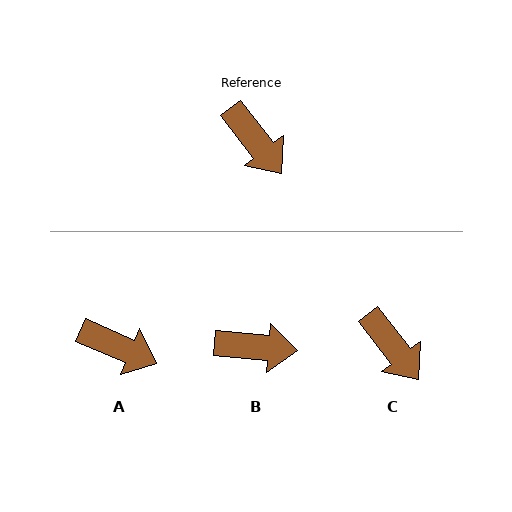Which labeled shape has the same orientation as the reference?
C.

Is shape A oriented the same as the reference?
No, it is off by about 29 degrees.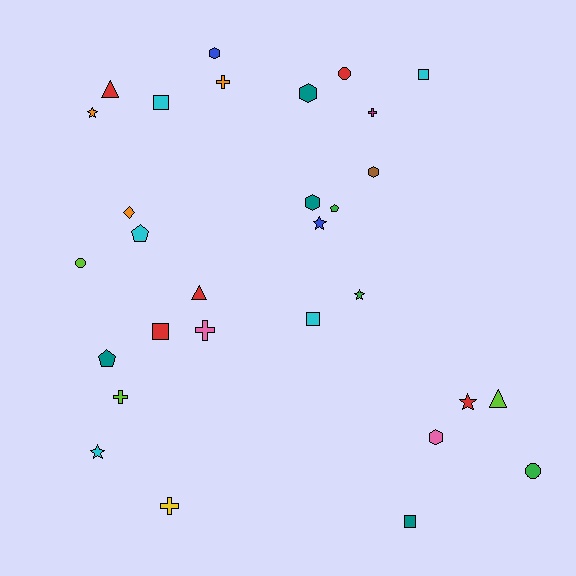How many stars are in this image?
There are 5 stars.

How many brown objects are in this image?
There is 1 brown object.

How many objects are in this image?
There are 30 objects.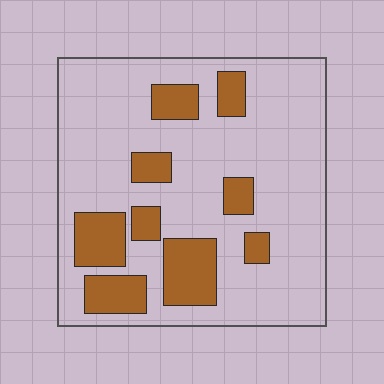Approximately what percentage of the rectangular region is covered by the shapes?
Approximately 20%.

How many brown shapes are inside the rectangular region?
9.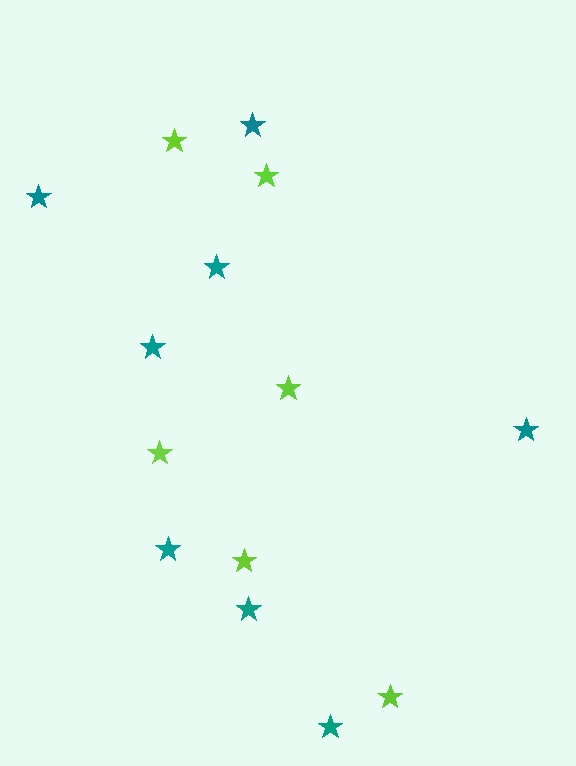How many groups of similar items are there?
There are 2 groups: one group of lime stars (6) and one group of teal stars (8).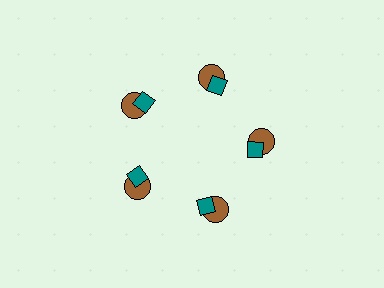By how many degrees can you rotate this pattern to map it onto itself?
The pattern maps onto itself every 72 degrees of rotation.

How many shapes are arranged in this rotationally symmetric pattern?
There are 10 shapes, arranged in 5 groups of 2.